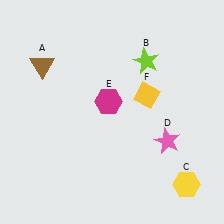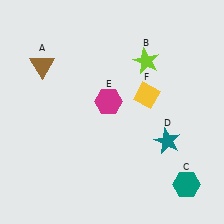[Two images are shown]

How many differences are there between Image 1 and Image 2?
There are 2 differences between the two images.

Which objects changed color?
C changed from yellow to teal. D changed from pink to teal.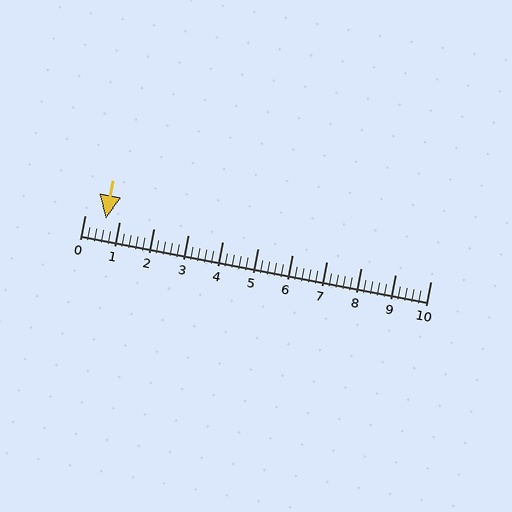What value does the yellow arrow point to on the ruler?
The yellow arrow points to approximately 0.6.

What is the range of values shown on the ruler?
The ruler shows values from 0 to 10.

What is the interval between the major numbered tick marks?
The major tick marks are spaced 1 units apart.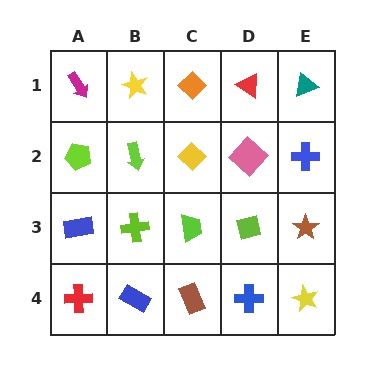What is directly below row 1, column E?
A blue cross.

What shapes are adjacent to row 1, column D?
A pink diamond (row 2, column D), an orange diamond (row 1, column C), a teal triangle (row 1, column E).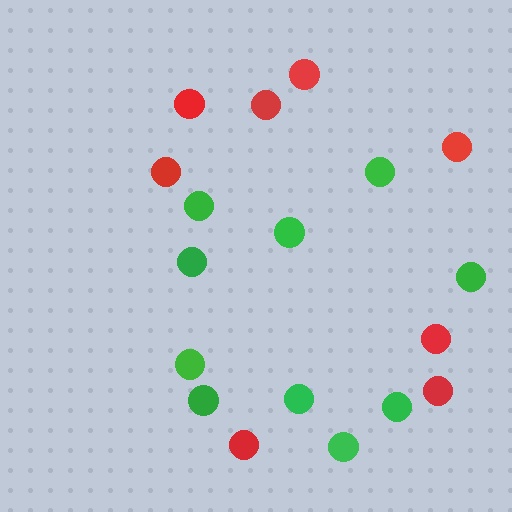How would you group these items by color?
There are 2 groups: one group of red circles (8) and one group of green circles (10).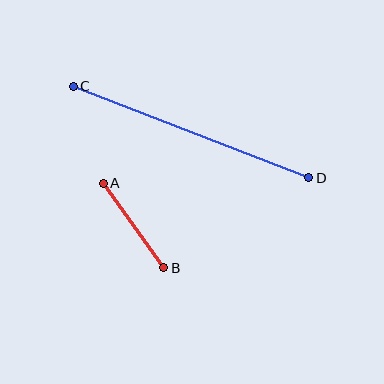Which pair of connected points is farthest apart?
Points C and D are farthest apart.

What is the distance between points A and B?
The distance is approximately 104 pixels.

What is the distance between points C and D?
The distance is approximately 253 pixels.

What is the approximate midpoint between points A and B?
The midpoint is at approximately (133, 225) pixels.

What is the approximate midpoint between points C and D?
The midpoint is at approximately (191, 132) pixels.